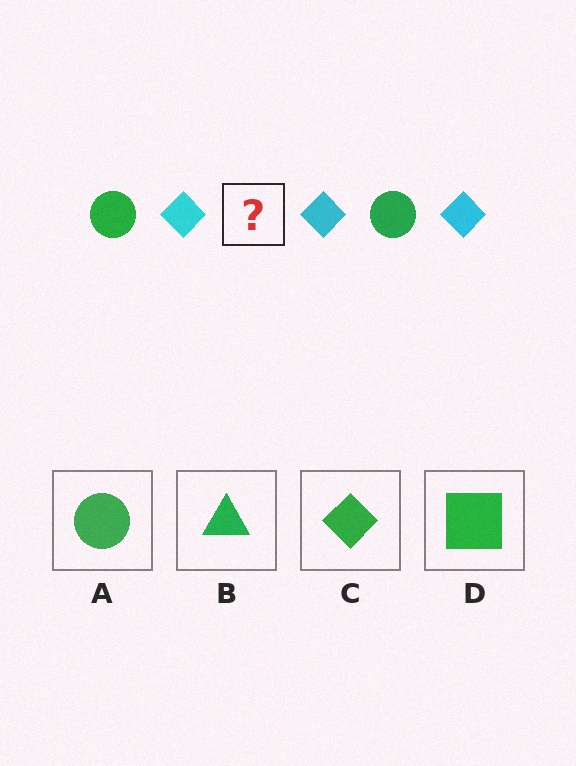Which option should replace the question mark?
Option A.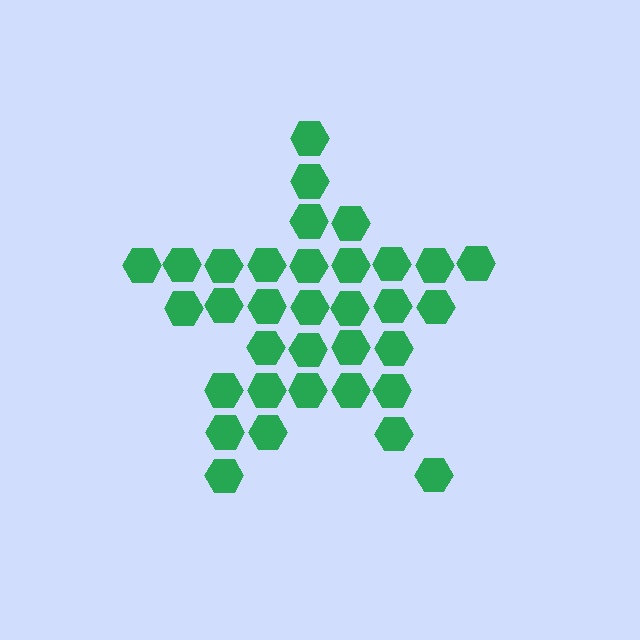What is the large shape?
The large shape is a star.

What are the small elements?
The small elements are hexagons.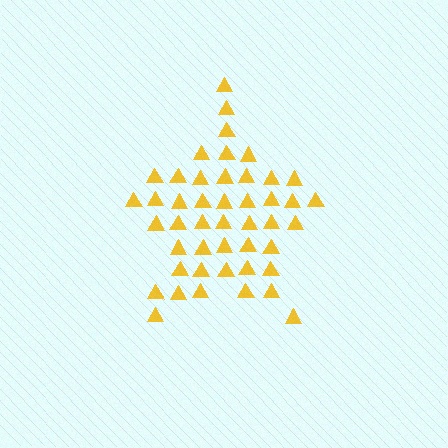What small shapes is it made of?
It is made of small triangles.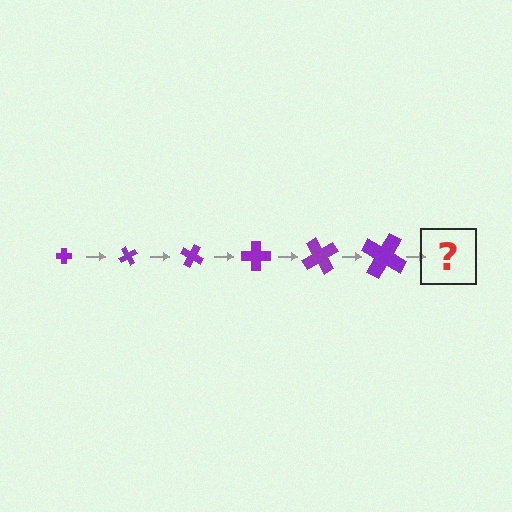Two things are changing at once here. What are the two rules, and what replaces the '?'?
The two rules are that the cross grows larger each step and it rotates 60 degrees each step. The '?' should be a cross, larger than the previous one and rotated 360 degrees from the start.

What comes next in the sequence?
The next element should be a cross, larger than the previous one and rotated 360 degrees from the start.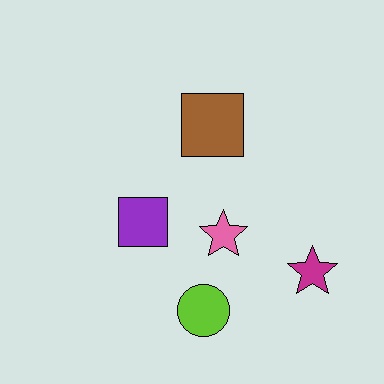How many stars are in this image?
There are 2 stars.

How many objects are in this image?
There are 5 objects.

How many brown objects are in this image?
There is 1 brown object.